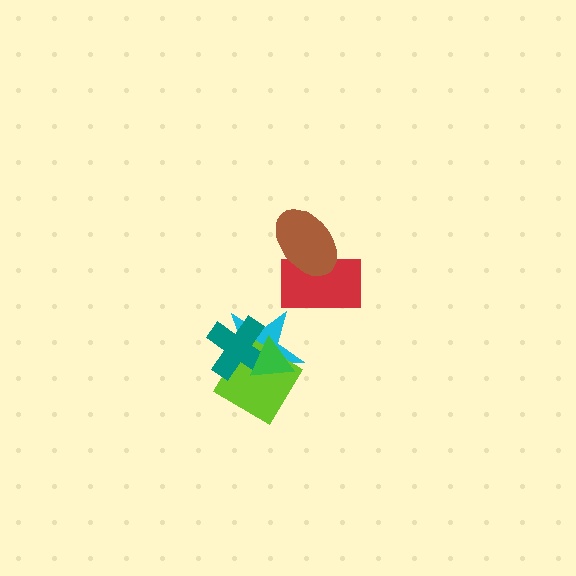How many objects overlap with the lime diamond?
3 objects overlap with the lime diamond.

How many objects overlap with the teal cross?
3 objects overlap with the teal cross.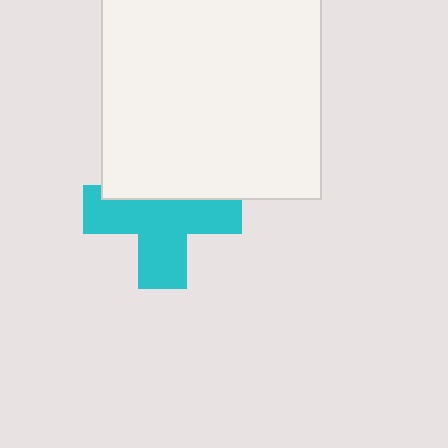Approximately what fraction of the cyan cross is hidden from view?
Roughly 36% of the cyan cross is hidden behind the white rectangle.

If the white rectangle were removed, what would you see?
You would see the complete cyan cross.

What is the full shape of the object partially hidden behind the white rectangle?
The partially hidden object is a cyan cross.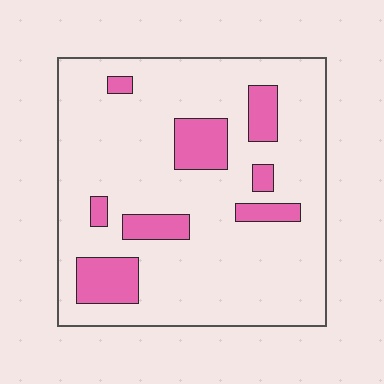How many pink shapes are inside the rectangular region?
8.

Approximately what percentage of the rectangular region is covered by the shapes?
Approximately 15%.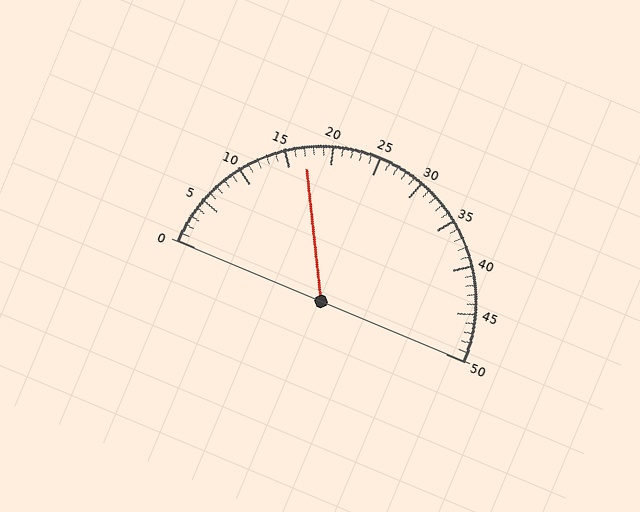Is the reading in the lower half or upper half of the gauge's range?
The reading is in the lower half of the range (0 to 50).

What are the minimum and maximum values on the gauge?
The gauge ranges from 0 to 50.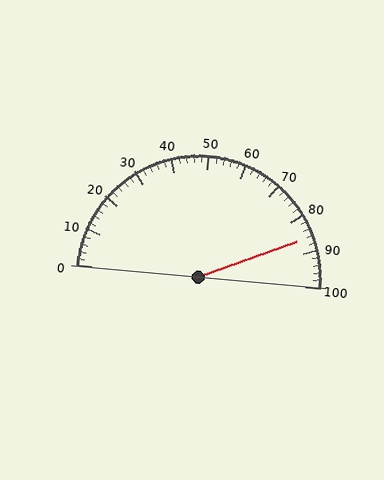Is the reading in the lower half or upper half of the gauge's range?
The reading is in the upper half of the range (0 to 100).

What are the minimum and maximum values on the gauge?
The gauge ranges from 0 to 100.